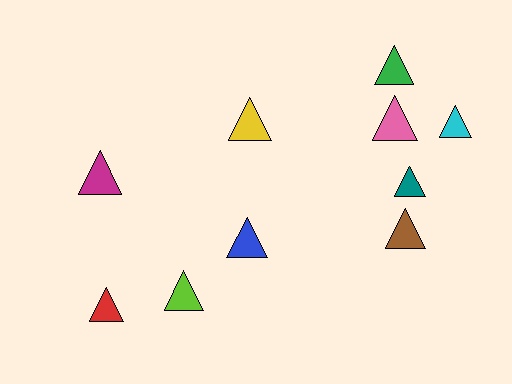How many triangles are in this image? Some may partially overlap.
There are 10 triangles.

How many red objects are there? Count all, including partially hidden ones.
There is 1 red object.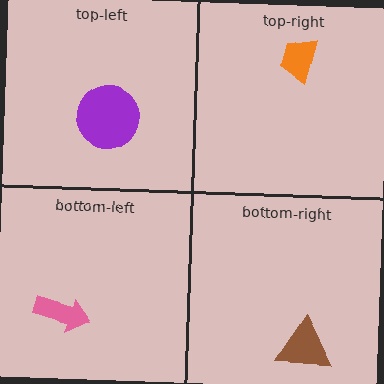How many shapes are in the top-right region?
1.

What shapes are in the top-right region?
The orange trapezoid.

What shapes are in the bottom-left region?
The pink arrow.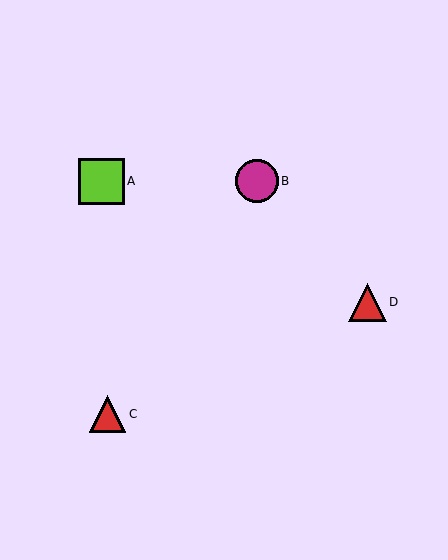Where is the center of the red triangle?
The center of the red triangle is at (108, 414).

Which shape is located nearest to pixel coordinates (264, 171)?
The magenta circle (labeled B) at (257, 181) is nearest to that location.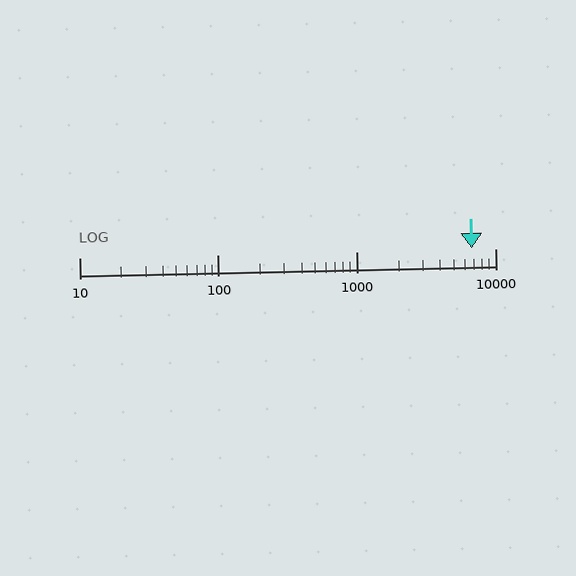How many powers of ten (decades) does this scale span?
The scale spans 3 decades, from 10 to 10000.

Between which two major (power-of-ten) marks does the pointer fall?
The pointer is between 1000 and 10000.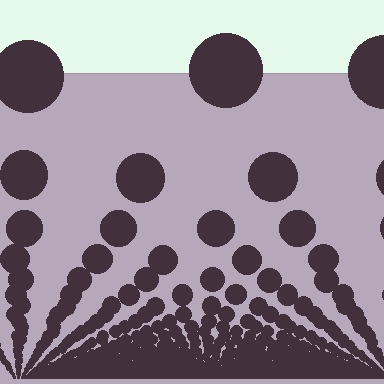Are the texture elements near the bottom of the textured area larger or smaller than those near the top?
Smaller. The gradient is inverted — elements near the bottom are smaller and denser.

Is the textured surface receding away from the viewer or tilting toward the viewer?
The surface appears to tilt toward the viewer. Texture elements get larger and sparser toward the top.